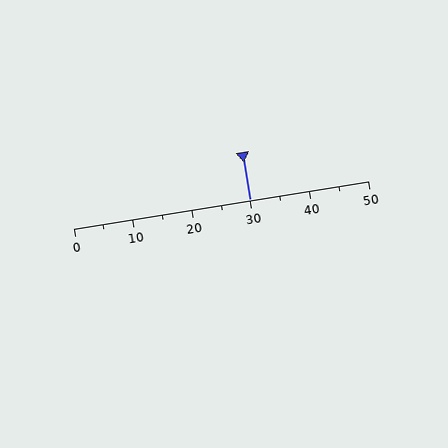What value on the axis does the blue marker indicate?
The marker indicates approximately 30.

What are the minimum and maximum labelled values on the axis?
The axis runs from 0 to 50.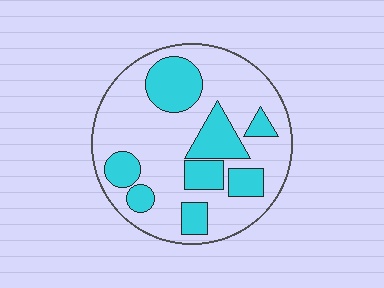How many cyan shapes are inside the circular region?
8.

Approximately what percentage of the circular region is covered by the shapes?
Approximately 30%.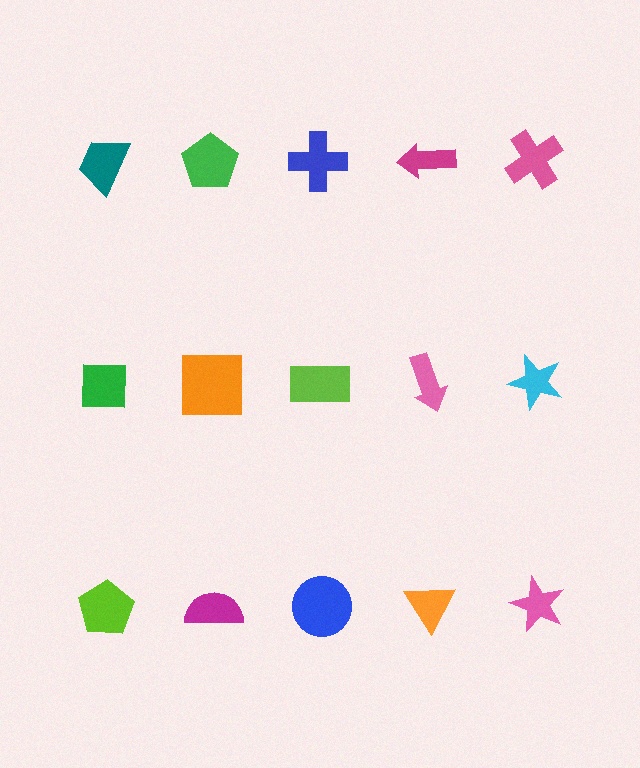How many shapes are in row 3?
5 shapes.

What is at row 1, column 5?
A pink cross.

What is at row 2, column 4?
A pink arrow.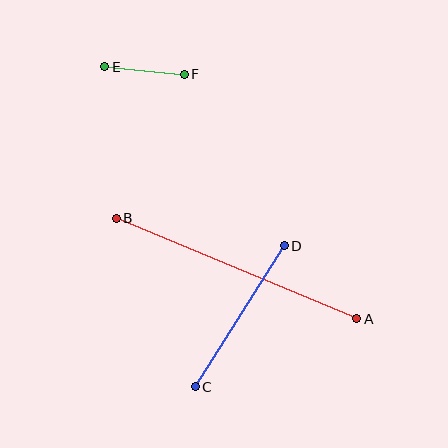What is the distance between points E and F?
The distance is approximately 80 pixels.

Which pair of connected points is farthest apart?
Points A and B are farthest apart.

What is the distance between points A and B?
The distance is approximately 260 pixels.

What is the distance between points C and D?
The distance is approximately 167 pixels.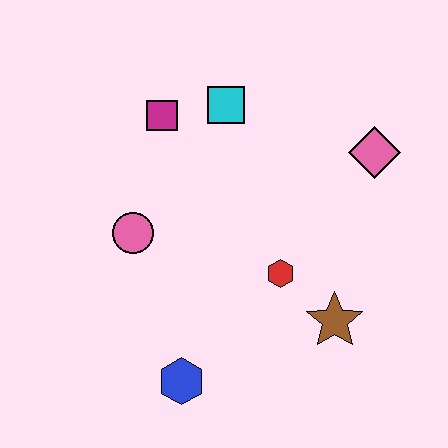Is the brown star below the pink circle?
Yes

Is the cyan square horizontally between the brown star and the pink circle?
Yes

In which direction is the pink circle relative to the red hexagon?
The pink circle is to the left of the red hexagon.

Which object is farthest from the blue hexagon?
The pink diamond is farthest from the blue hexagon.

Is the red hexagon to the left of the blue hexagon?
No